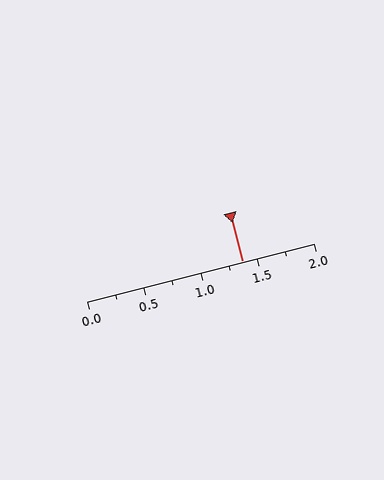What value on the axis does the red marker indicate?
The marker indicates approximately 1.38.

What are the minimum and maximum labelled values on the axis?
The axis runs from 0.0 to 2.0.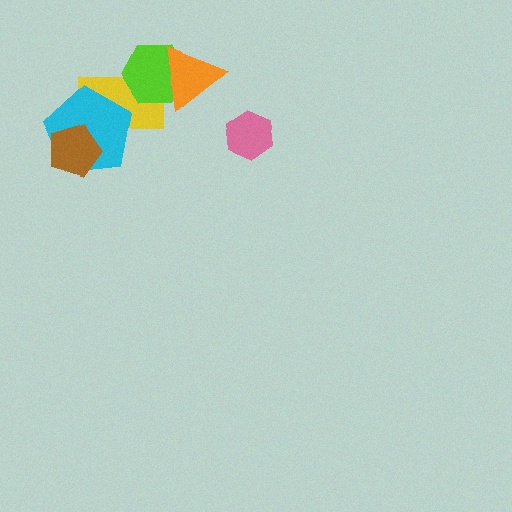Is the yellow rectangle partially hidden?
Yes, it is partially covered by another shape.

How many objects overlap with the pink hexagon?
0 objects overlap with the pink hexagon.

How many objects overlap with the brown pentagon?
1 object overlaps with the brown pentagon.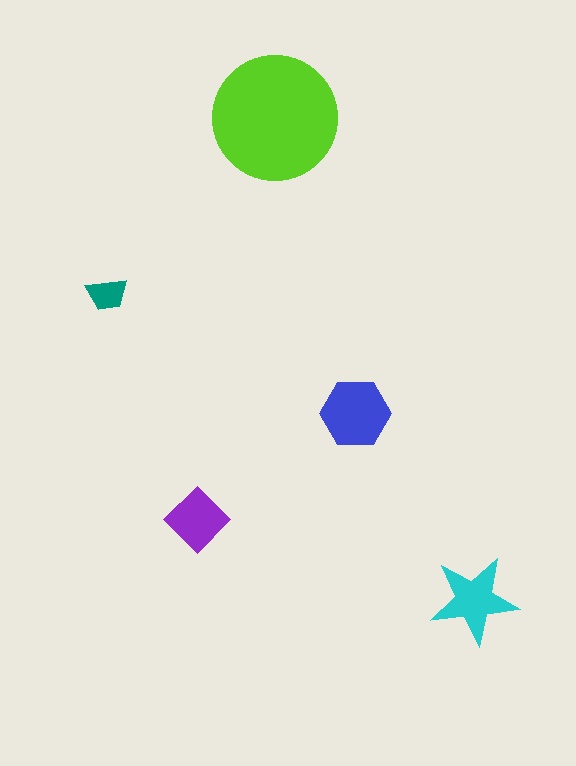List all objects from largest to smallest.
The lime circle, the blue hexagon, the cyan star, the purple diamond, the teal trapezoid.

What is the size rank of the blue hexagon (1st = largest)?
2nd.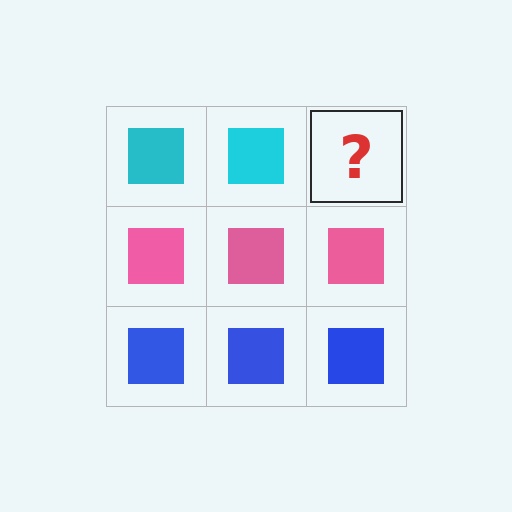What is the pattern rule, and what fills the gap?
The rule is that each row has a consistent color. The gap should be filled with a cyan square.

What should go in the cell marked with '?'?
The missing cell should contain a cyan square.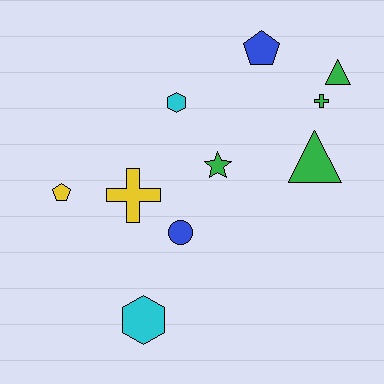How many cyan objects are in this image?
There are 2 cyan objects.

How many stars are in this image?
There is 1 star.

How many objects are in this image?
There are 10 objects.